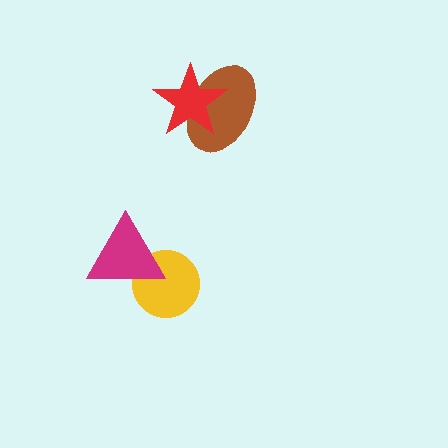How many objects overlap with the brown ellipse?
1 object overlaps with the brown ellipse.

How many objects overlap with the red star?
1 object overlaps with the red star.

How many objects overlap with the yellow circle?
1 object overlaps with the yellow circle.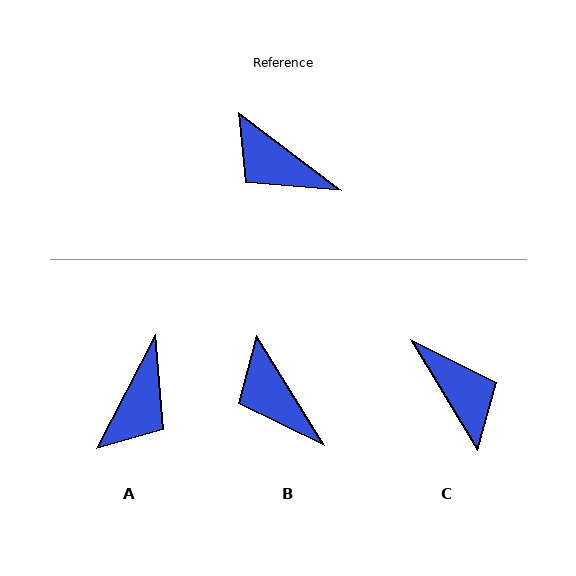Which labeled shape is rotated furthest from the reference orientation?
C, about 159 degrees away.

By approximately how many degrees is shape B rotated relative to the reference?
Approximately 21 degrees clockwise.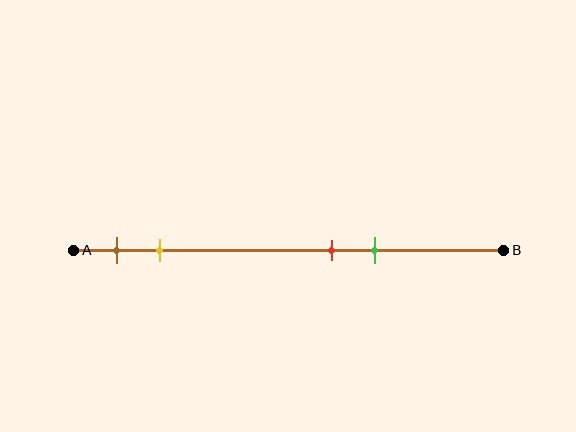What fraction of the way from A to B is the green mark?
The green mark is approximately 70% (0.7) of the way from A to B.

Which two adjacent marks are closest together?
The red and green marks are the closest adjacent pair.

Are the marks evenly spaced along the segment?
No, the marks are not evenly spaced.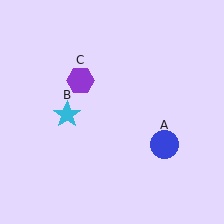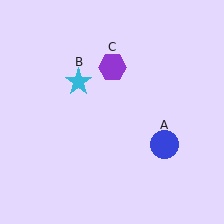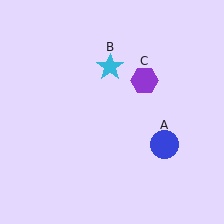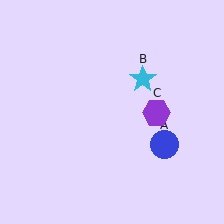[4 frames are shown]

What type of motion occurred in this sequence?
The cyan star (object B), purple hexagon (object C) rotated clockwise around the center of the scene.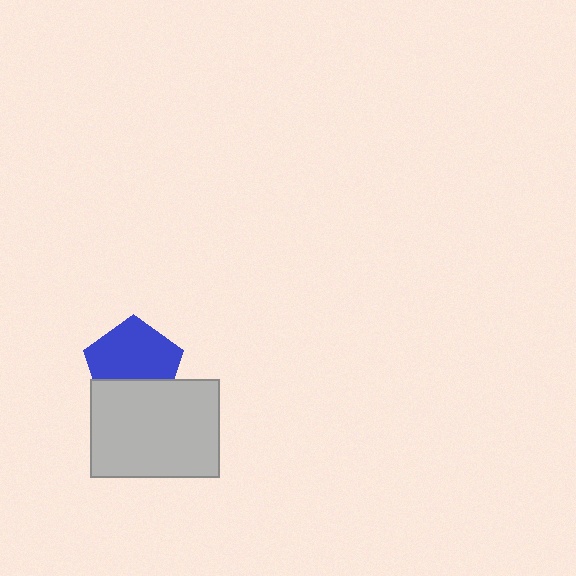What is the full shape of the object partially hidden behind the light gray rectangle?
The partially hidden object is a blue pentagon.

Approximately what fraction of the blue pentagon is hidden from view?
Roughly 32% of the blue pentagon is hidden behind the light gray rectangle.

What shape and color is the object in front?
The object in front is a light gray rectangle.